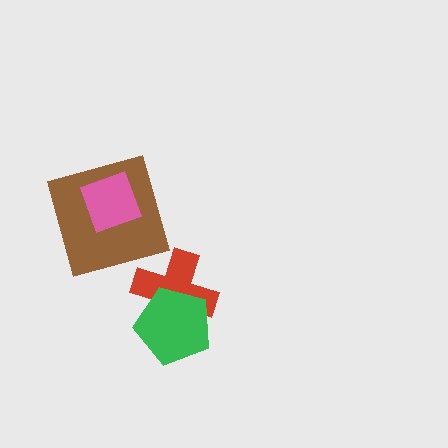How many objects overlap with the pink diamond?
1 object overlaps with the pink diamond.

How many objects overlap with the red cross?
1 object overlaps with the red cross.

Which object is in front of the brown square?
The pink diamond is in front of the brown square.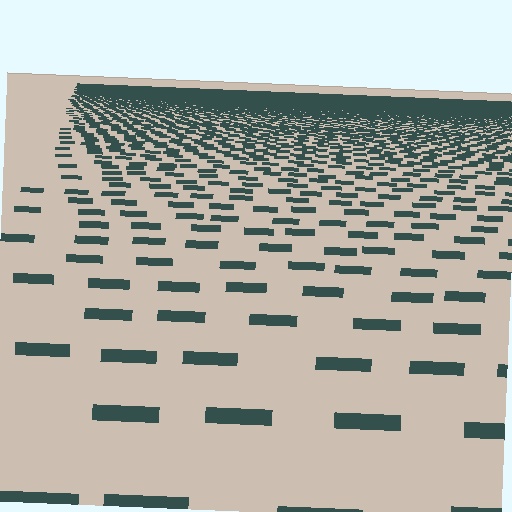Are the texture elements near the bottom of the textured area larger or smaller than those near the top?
Larger. Near the bottom, elements are closer to the viewer and appear at a bigger on-screen size.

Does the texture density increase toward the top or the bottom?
Density increases toward the top.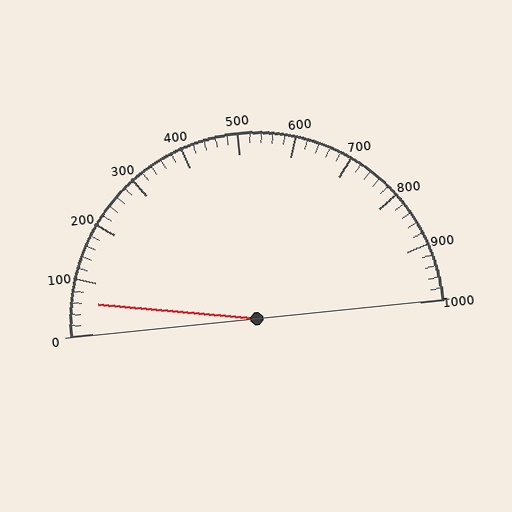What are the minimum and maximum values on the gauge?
The gauge ranges from 0 to 1000.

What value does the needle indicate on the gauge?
The needle indicates approximately 60.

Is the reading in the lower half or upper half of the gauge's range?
The reading is in the lower half of the range (0 to 1000).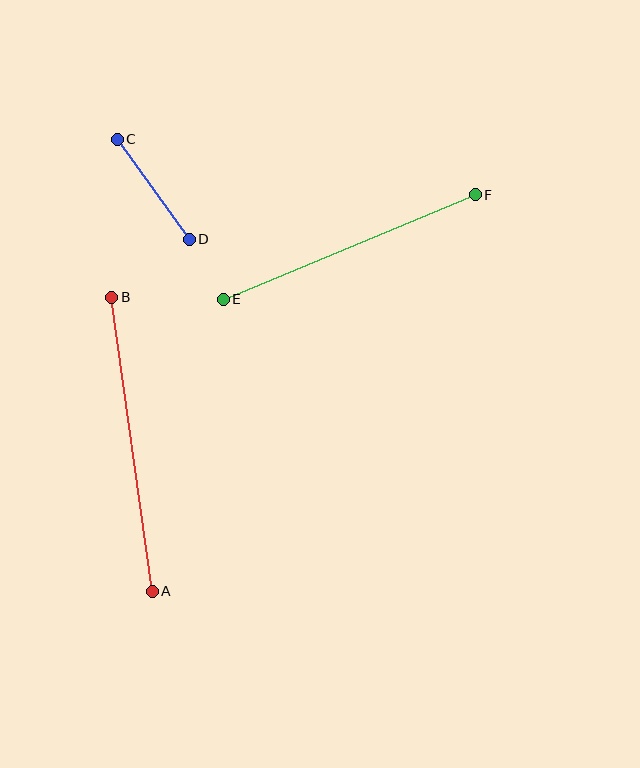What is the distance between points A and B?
The distance is approximately 297 pixels.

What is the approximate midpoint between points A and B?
The midpoint is at approximately (132, 444) pixels.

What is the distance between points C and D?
The distance is approximately 123 pixels.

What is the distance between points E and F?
The distance is approximately 273 pixels.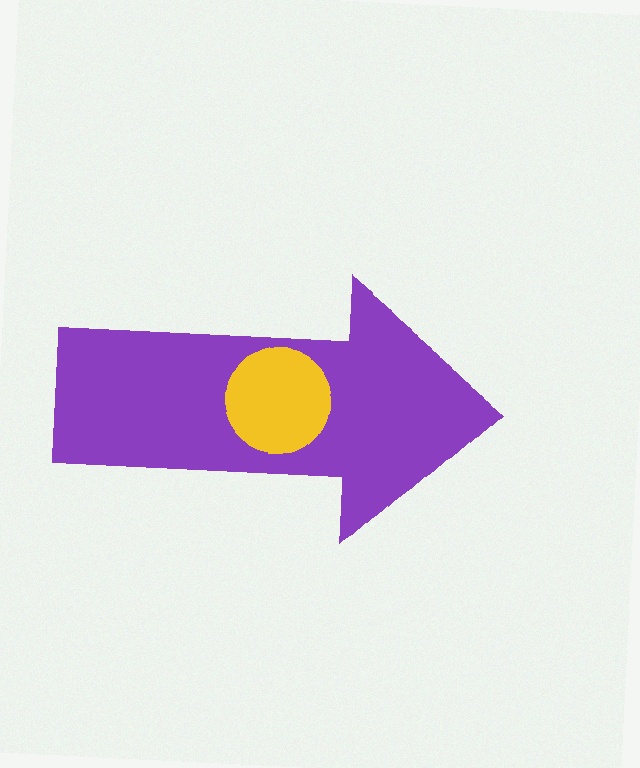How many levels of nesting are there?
2.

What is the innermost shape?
The yellow circle.